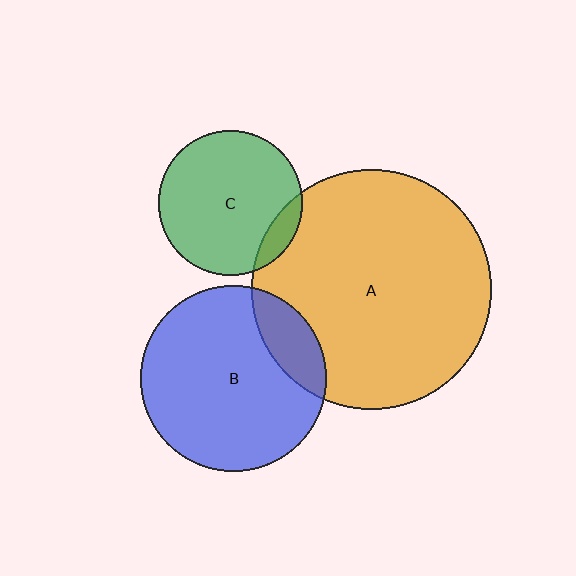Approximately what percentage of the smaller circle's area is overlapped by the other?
Approximately 10%.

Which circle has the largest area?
Circle A (orange).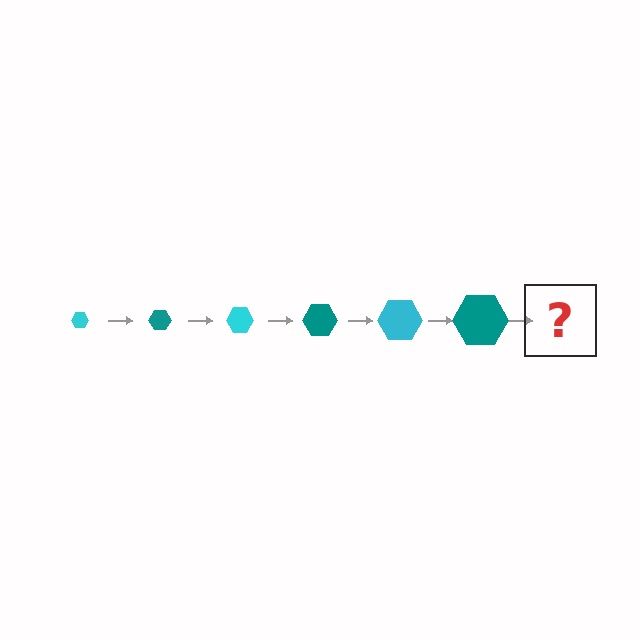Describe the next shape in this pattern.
It should be a cyan hexagon, larger than the previous one.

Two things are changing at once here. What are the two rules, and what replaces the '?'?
The two rules are that the hexagon grows larger each step and the color cycles through cyan and teal. The '?' should be a cyan hexagon, larger than the previous one.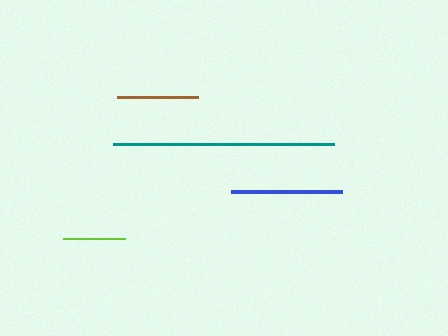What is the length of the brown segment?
The brown segment is approximately 81 pixels long.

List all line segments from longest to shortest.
From longest to shortest: teal, blue, brown, lime.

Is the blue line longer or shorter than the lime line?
The blue line is longer than the lime line.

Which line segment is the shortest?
The lime line is the shortest at approximately 62 pixels.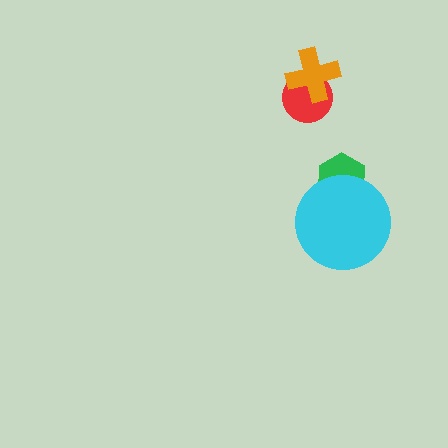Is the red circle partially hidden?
Yes, it is partially covered by another shape.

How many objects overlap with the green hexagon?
1 object overlaps with the green hexagon.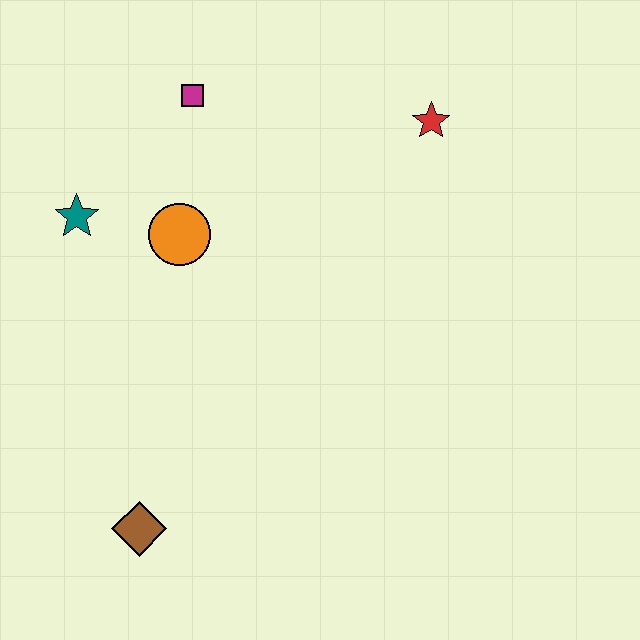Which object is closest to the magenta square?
The orange circle is closest to the magenta square.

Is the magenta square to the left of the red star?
Yes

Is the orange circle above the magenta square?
No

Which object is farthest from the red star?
The brown diamond is farthest from the red star.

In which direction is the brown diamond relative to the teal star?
The brown diamond is below the teal star.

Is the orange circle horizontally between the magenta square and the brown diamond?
Yes